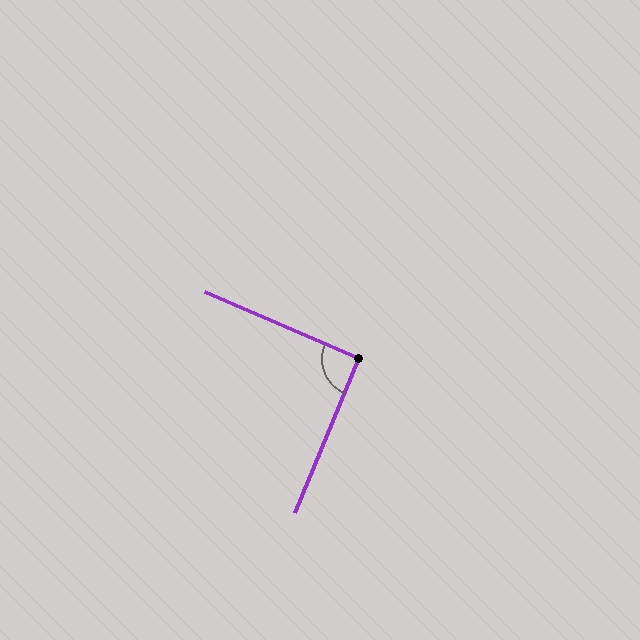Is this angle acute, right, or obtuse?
It is approximately a right angle.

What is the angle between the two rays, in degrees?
Approximately 91 degrees.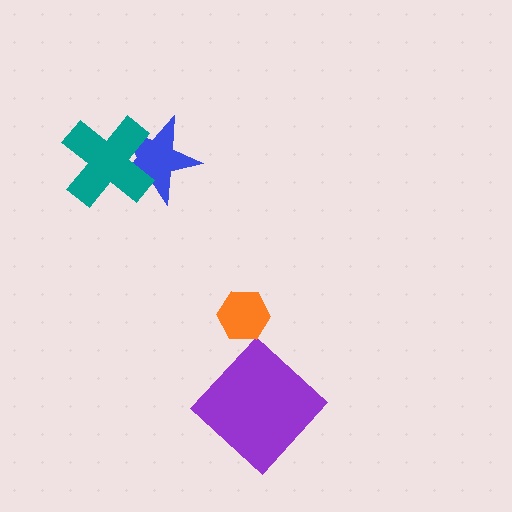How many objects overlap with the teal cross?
1 object overlaps with the teal cross.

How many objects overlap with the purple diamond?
0 objects overlap with the purple diamond.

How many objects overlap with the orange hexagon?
0 objects overlap with the orange hexagon.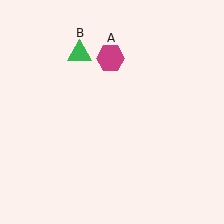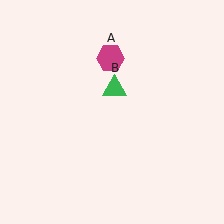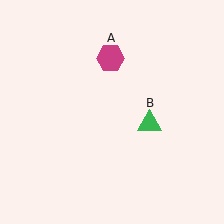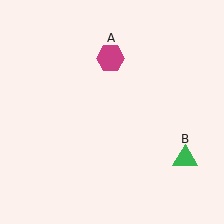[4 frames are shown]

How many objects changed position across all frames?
1 object changed position: green triangle (object B).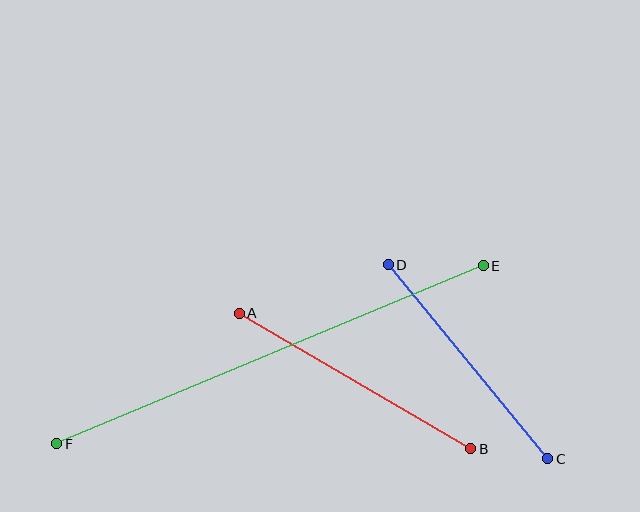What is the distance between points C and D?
The distance is approximately 251 pixels.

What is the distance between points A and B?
The distance is approximately 268 pixels.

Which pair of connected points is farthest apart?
Points E and F are farthest apart.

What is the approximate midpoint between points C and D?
The midpoint is at approximately (468, 362) pixels.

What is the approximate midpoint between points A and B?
The midpoint is at approximately (355, 381) pixels.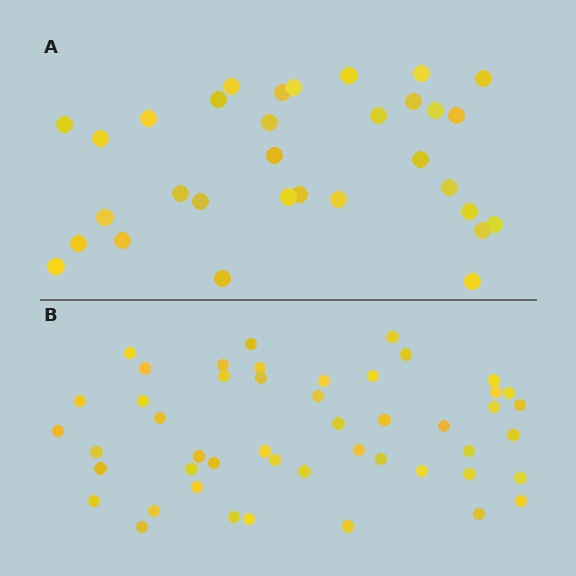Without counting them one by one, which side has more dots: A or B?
Region B (the bottom region) has more dots.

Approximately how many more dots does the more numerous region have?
Region B has approximately 15 more dots than region A.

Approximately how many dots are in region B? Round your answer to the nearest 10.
About 50 dots. (The exact count is 48, which rounds to 50.)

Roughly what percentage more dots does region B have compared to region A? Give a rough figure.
About 50% more.